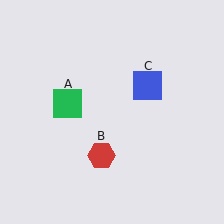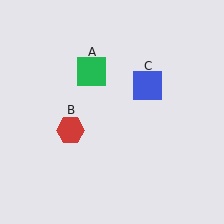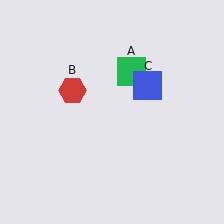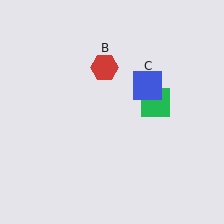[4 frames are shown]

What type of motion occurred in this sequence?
The green square (object A), red hexagon (object B) rotated clockwise around the center of the scene.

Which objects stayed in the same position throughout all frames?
Blue square (object C) remained stationary.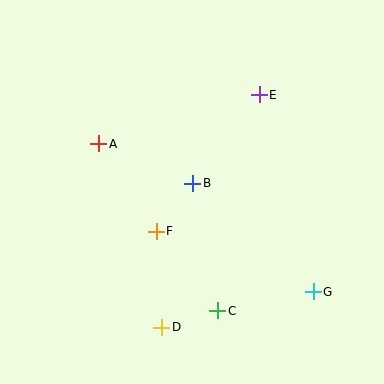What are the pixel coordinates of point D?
Point D is at (162, 327).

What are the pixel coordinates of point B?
Point B is at (193, 183).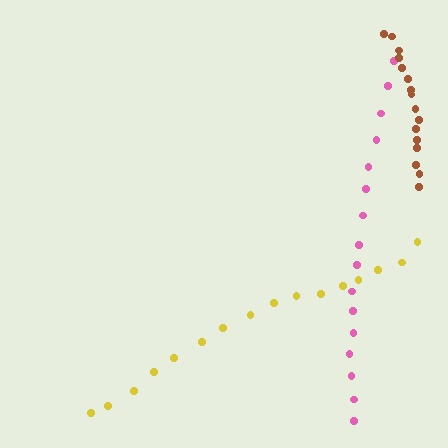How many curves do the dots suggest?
There are 3 distinct paths.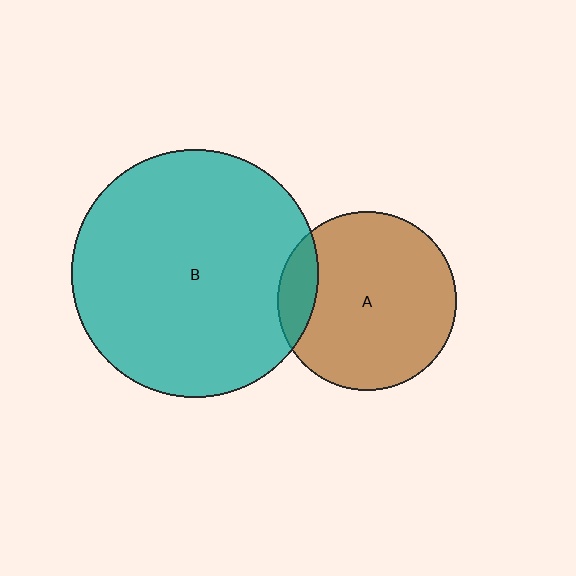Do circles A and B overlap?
Yes.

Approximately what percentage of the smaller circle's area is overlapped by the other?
Approximately 15%.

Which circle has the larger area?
Circle B (teal).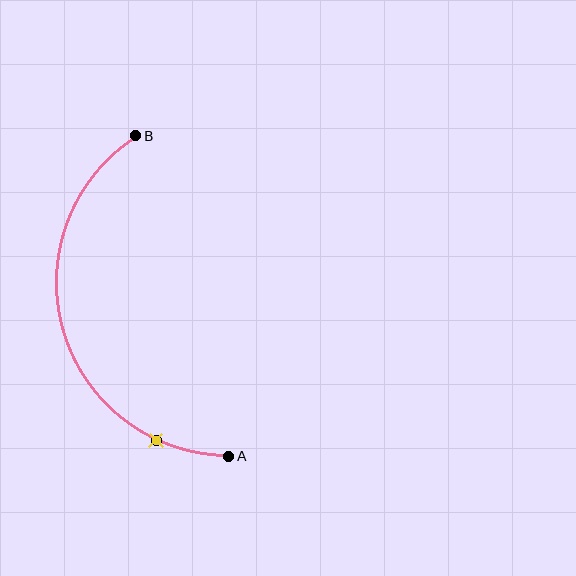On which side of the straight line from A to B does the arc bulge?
The arc bulges to the left of the straight line connecting A and B.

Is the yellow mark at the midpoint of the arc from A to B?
No. The yellow mark lies on the arc but is closer to endpoint A. The arc midpoint would be at the point on the curve equidistant along the arc from both A and B.